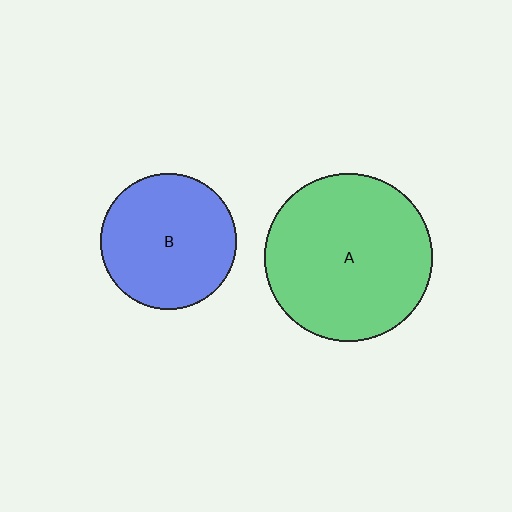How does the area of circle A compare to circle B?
Approximately 1.5 times.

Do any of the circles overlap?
No, none of the circles overlap.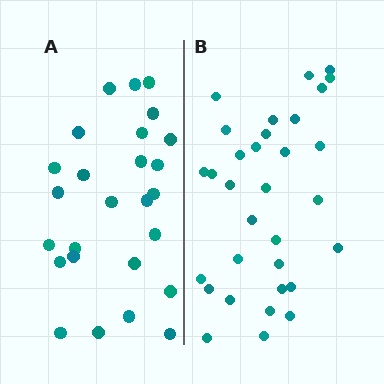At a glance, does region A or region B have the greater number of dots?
Region B (the right region) has more dots.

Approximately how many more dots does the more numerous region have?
Region B has about 6 more dots than region A.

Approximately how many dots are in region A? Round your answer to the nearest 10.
About 30 dots. (The exact count is 26, which rounds to 30.)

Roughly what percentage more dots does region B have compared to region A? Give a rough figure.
About 25% more.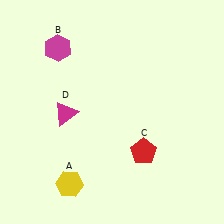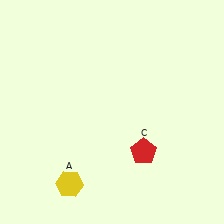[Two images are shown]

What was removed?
The magenta triangle (D), the magenta hexagon (B) were removed in Image 2.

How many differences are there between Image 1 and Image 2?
There are 2 differences between the two images.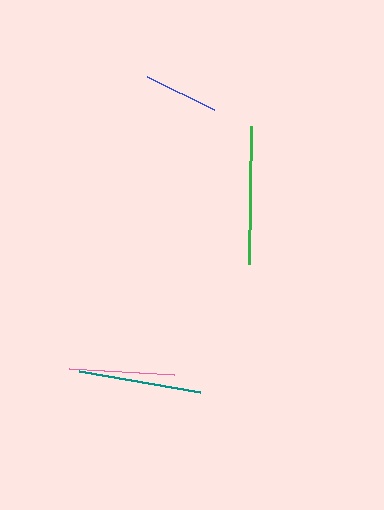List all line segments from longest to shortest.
From longest to shortest: green, teal, pink, blue.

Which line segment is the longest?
The green line is the longest at approximately 138 pixels.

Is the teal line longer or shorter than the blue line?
The teal line is longer than the blue line.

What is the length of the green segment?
The green segment is approximately 138 pixels long.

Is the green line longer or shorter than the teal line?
The green line is longer than the teal line.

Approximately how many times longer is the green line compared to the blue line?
The green line is approximately 1.9 times the length of the blue line.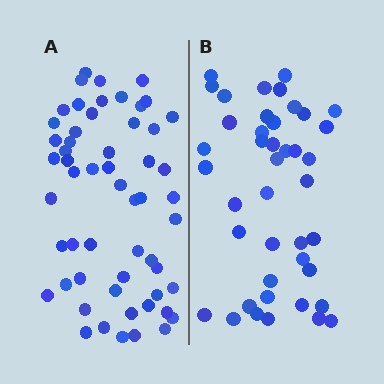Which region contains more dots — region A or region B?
Region A (the left region) has more dots.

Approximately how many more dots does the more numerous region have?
Region A has approximately 15 more dots than region B.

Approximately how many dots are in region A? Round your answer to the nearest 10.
About 60 dots. (The exact count is 56, which rounds to 60.)